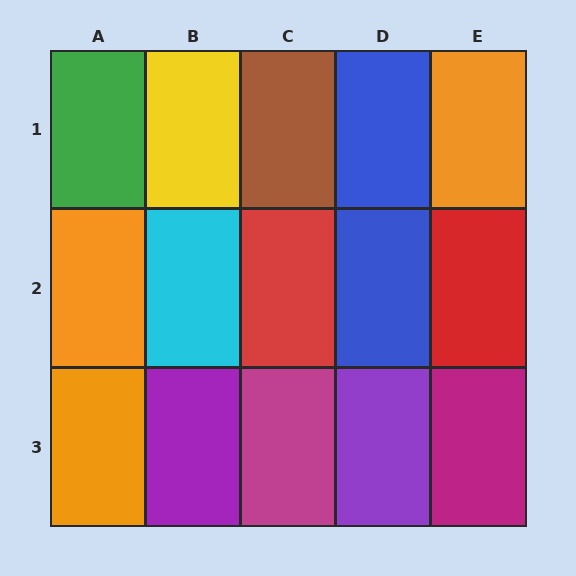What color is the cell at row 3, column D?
Purple.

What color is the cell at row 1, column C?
Brown.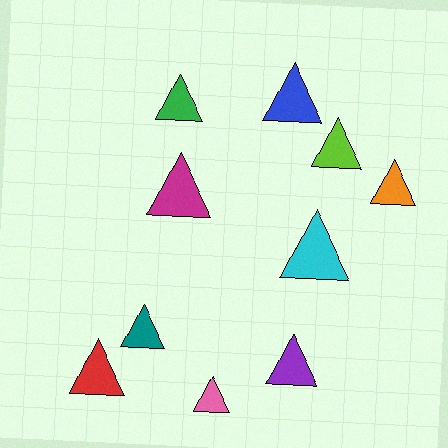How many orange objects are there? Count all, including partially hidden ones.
There is 1 orange object.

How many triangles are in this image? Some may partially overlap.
There are 10 triangles.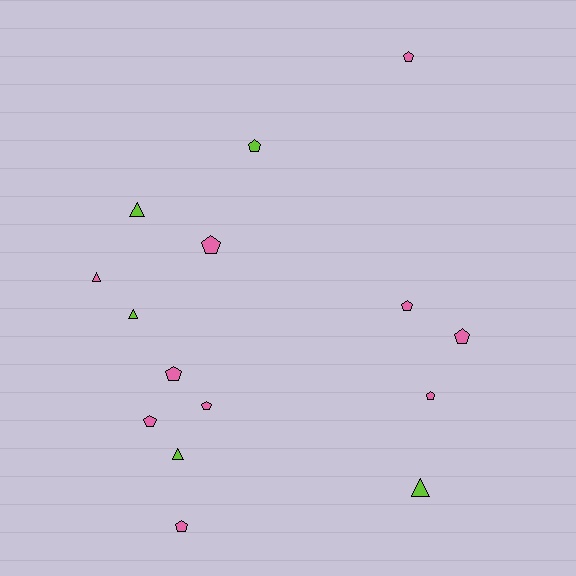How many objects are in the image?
There are 15 objects.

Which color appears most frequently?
Pink, with 10 objects.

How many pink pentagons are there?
There are 9 pink pentagons.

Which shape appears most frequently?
Pentagon, with 10 objects.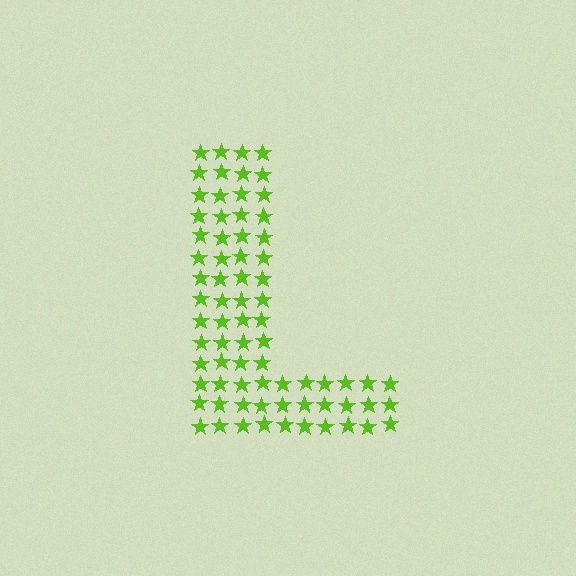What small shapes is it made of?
It is made of small stars.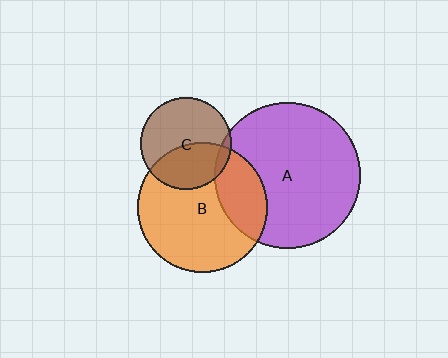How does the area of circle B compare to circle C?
Approximately 2.0 times.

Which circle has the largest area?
Circle A (purple).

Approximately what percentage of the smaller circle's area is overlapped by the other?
Approximately 5%.